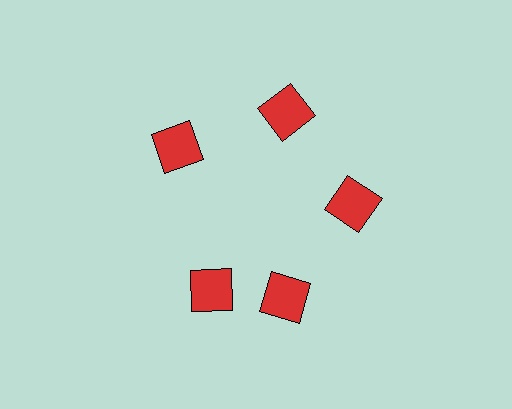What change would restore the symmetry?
The symmetry would be restored by rotating it back into even spacing with its neighbors so that all 5 squares sit at equal angles and equal distance from the center.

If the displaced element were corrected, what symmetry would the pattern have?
It would have 5-fold rotational symmetry — the pattern would map onto itself every 72 degrees.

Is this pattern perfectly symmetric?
No. The 5 red squares are arranged in a ring, but one element near the 8 o'clock position is rotated out of alignment along the ring, breaking the 5-fold rotational symmetry.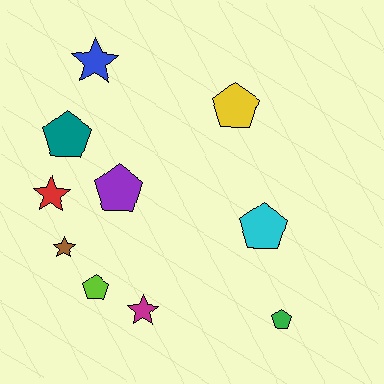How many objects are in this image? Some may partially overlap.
There are 10 objects.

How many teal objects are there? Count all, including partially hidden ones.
There is 1 teal object.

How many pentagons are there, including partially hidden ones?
There are 6 pentagons.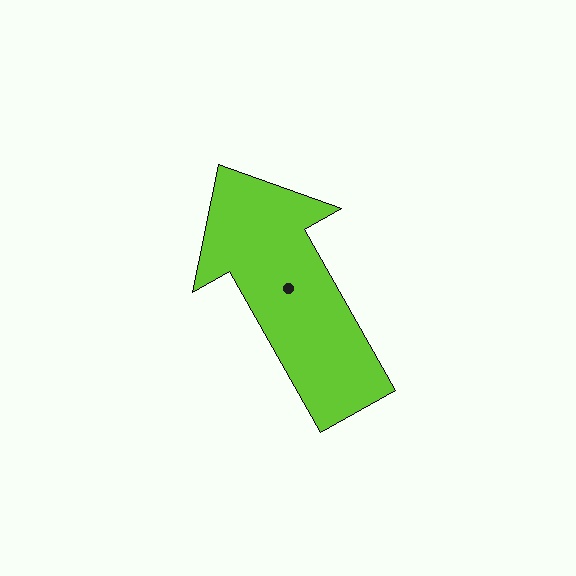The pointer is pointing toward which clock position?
Roughly 11 o'clock.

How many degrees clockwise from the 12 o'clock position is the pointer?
Approximately 331 degrees.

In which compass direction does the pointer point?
Northwest.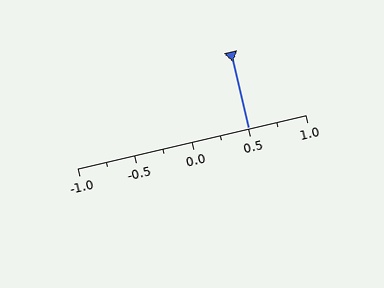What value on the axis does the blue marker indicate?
The marker indicates approximately 0.5.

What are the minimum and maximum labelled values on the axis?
The axis runs from -1.0 to 1.0.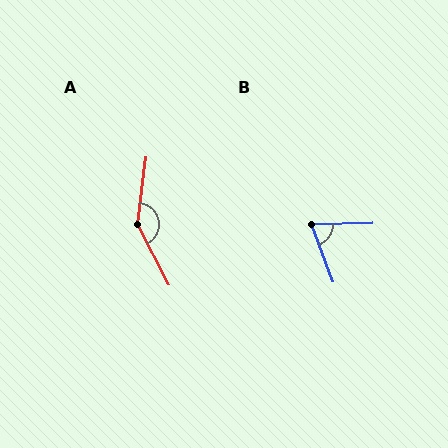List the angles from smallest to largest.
B (72°), A (145°).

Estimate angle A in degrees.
Approximately 145 degrees.